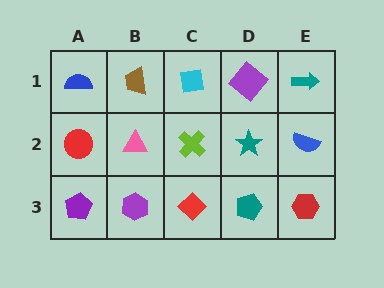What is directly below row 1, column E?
A blue semicircle.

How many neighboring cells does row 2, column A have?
3.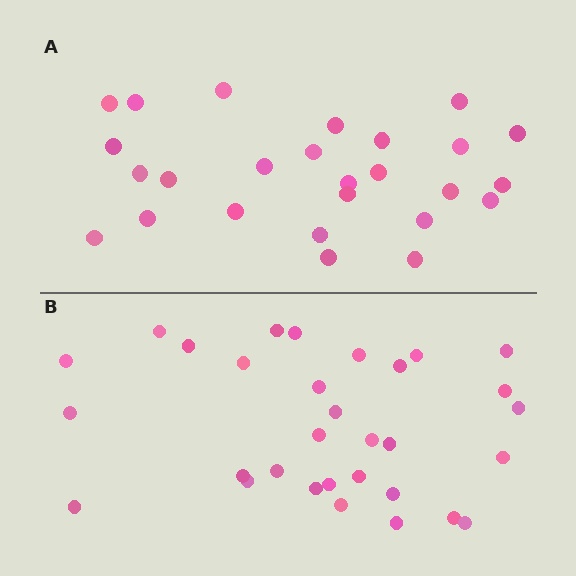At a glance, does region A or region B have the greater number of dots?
Region B (the bottom region) has more dots.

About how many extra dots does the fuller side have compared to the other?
Region B has about 5 more dots than region A.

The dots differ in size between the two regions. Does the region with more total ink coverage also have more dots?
No. Region A has more total ink coverage because its dots are larger, but region B actually contains more individual dots. Total area can be misleading — the number of items is what matters here.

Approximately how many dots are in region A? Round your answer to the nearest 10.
About 30 dots. (The exact count is 26, which rounds to 30.)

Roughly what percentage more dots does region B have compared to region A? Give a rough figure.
About 20% more.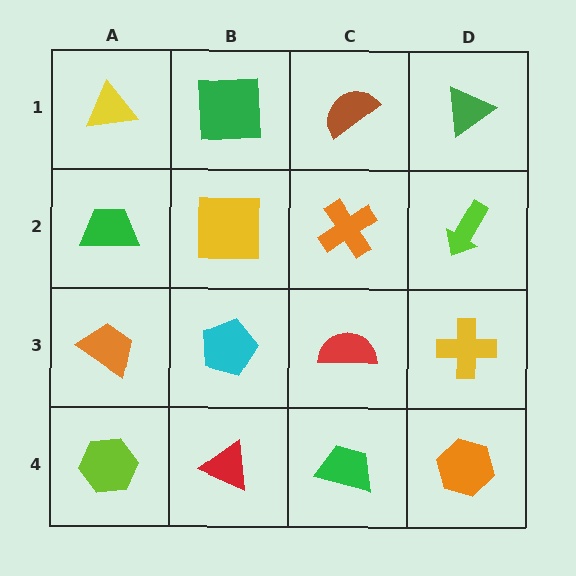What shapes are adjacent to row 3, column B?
A yellow square (row 2, column B), a red triangle (row 4, column B), an orange trapezoid (row 3, column A), a red semicircle (row 3, column C).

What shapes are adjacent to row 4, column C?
A red semicircle (row 3, column C), a red triangle (row 4, column B), an orange hexagon (row 4, column D).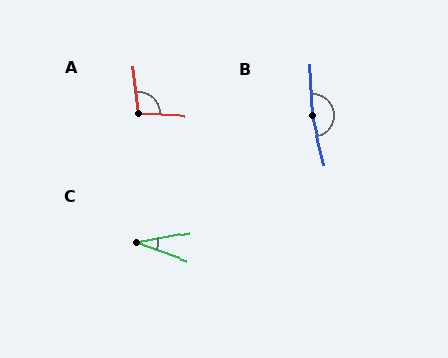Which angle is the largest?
B, at approximately 168 degrees.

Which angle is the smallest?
C, at approximately 30 degrees.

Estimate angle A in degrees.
Approximately 98 degrees.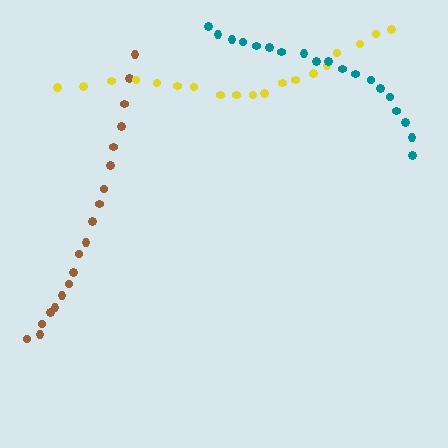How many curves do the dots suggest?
There are 3 distinct paths.